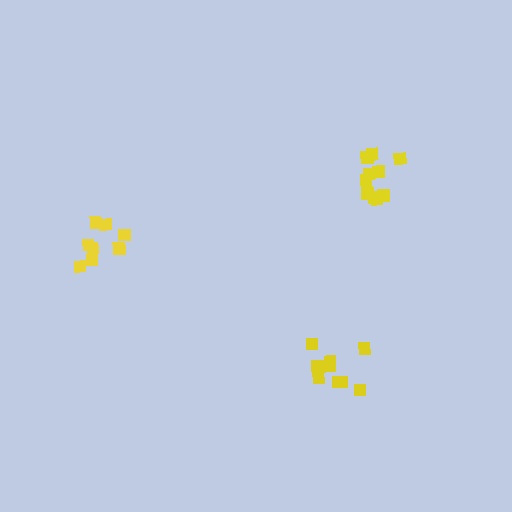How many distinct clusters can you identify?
There are 3 distinct clusters.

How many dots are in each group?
Group 1: 9 dots, Group 2: 10 dots, Group 3: 8 dots (27 total).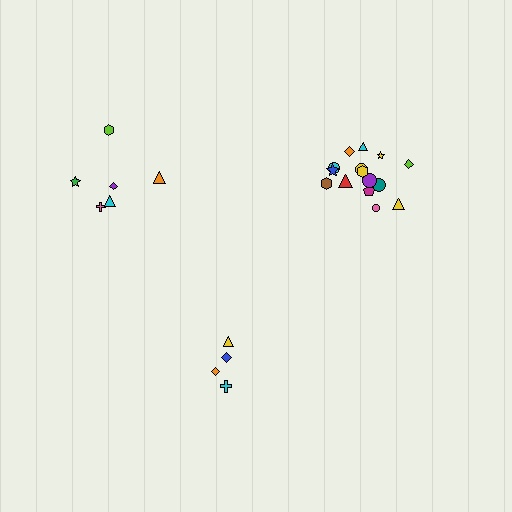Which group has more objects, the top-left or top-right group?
The top-right group.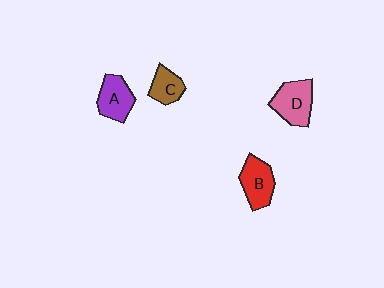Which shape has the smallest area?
Shape C (brown).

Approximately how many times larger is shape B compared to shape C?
Approximately 1.4 times.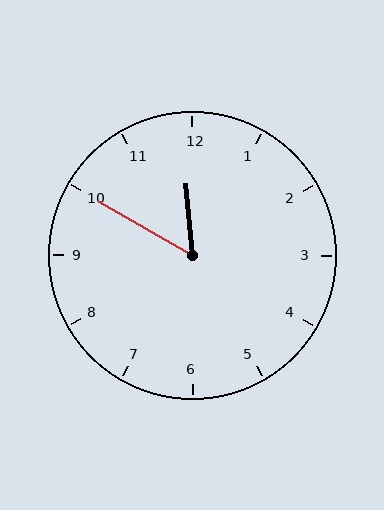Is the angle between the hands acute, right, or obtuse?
It is acute.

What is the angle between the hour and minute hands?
Approximately 55 degrees.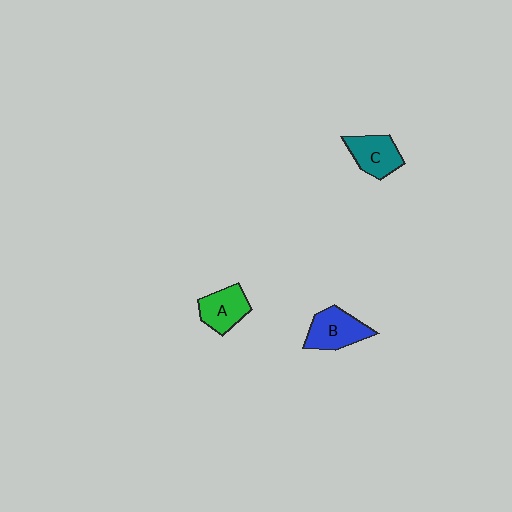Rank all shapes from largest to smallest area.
From largest to smallest: B (blue), C (teal), A (green).